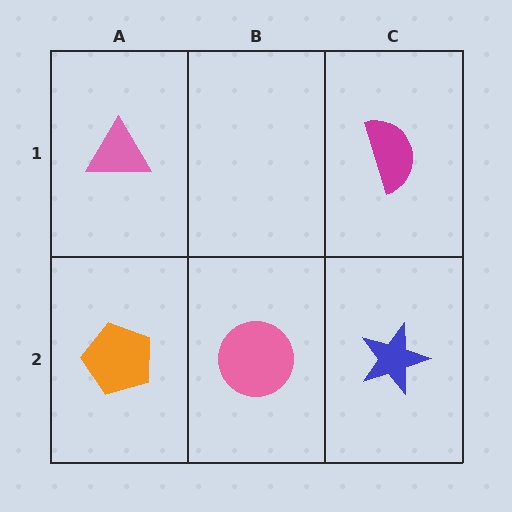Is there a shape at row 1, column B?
No, that cell is empty.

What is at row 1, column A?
A pink triangle.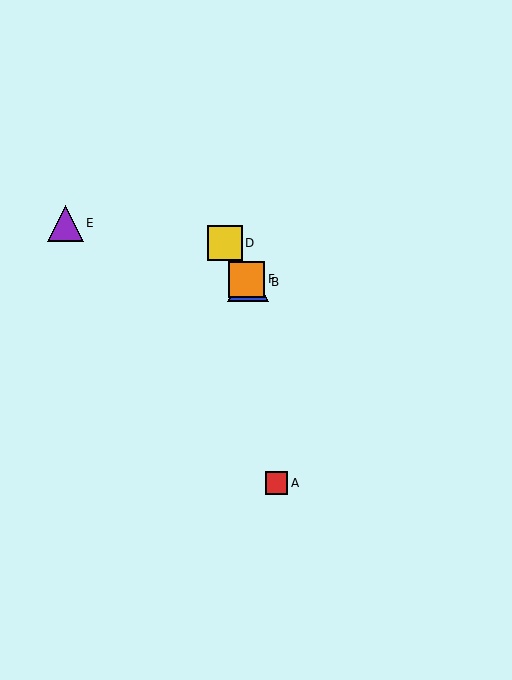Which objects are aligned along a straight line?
Objects B, C, D, F are aligned along a straight line.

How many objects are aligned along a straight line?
4 objects (B, C, D, F) are aligned along a straight line.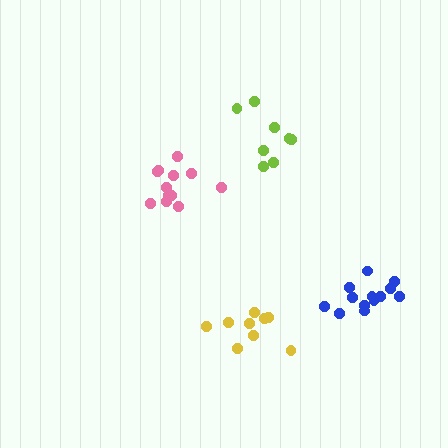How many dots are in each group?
Group 1: 9 dots, Group 2: 8 dots, Group 3: 12 dots, Group 4: 13 dots (42 total).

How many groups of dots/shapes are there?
There are 4 groups.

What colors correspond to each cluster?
The clusters are colored: yellow, lime, pink, blue.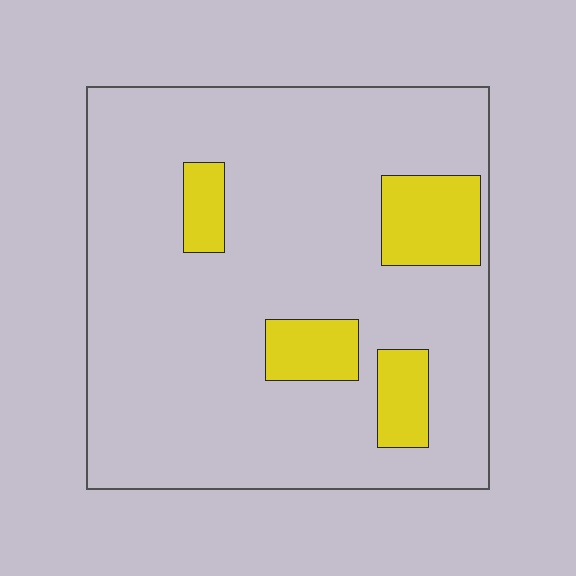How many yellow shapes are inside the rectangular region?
4.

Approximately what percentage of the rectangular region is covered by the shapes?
Approximately 15%.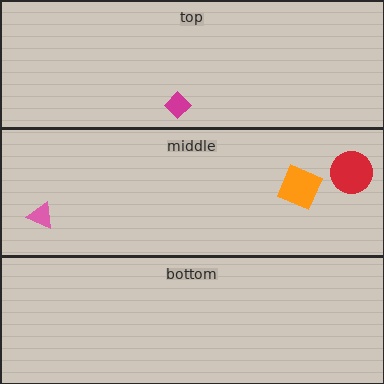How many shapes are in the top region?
1.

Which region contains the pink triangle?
The middle region.